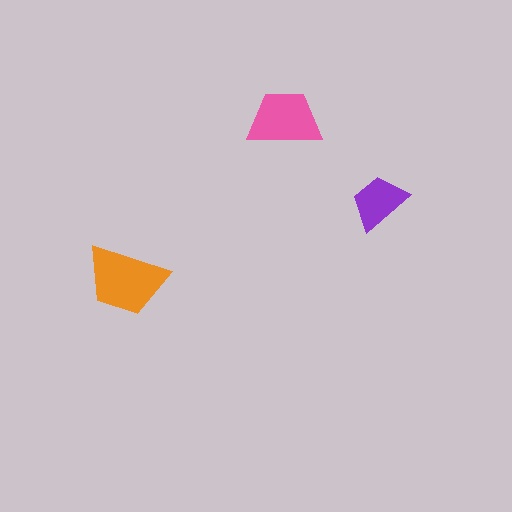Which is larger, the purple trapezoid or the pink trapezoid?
The pink one.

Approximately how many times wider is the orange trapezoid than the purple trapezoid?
About 1.5 times wider.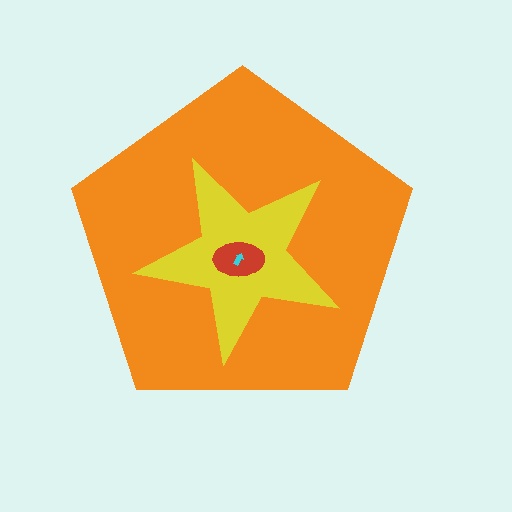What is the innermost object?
The cyan arrow.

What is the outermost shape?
The orange pentagon.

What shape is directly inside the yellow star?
The red ellipse.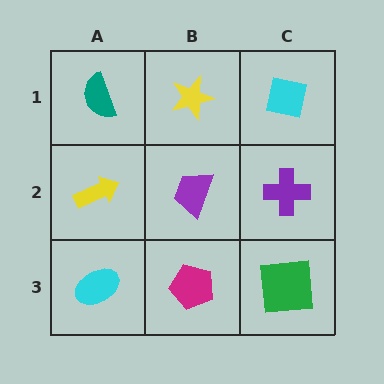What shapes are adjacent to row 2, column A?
A teal semicircle (row 1, column A), a cyan ellipse (row 3, column A), a purple trapezoid (row 2, column B).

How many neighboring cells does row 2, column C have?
3.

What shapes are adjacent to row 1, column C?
A purple cross (row 2, column C), a yellow star (row 1, column B).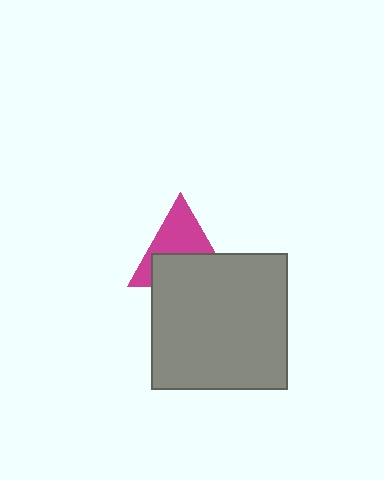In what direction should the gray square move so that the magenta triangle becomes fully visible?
The gray square should move down. That is the shortest direction to clear the overlap and leave the magenta triangle fully visible.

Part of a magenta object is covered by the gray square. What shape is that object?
It is a triangle.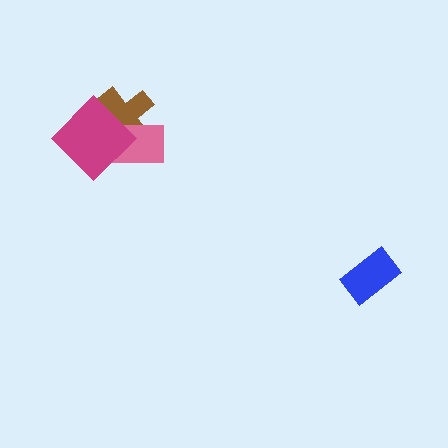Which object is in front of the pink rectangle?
The magenta diamond is in front of the pink rectangle.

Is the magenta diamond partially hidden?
No, no other shape covers it.